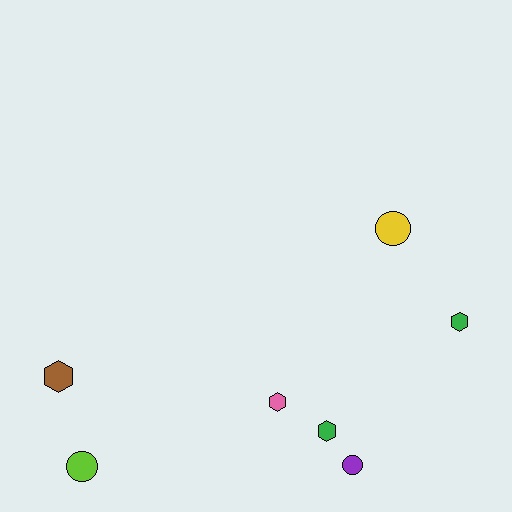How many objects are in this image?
There are 7 objects.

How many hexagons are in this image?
There are 4 hexagons.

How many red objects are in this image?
There are no red objects.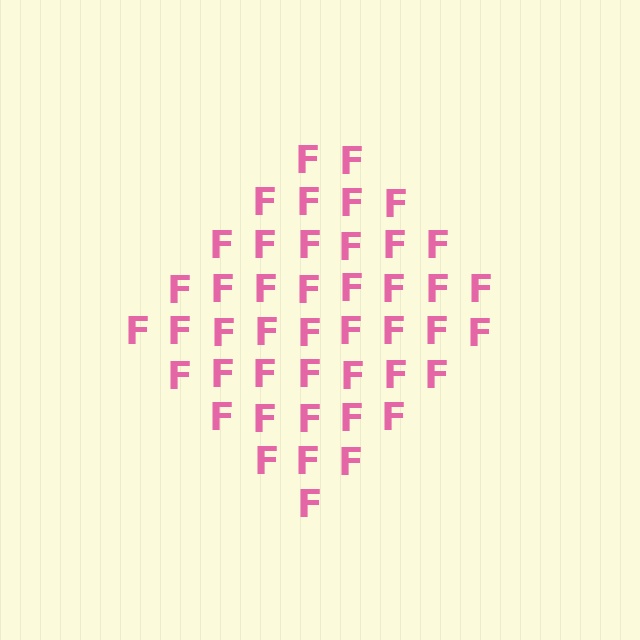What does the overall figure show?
The overall figure shows a diamond.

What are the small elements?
The small elements are letter F's.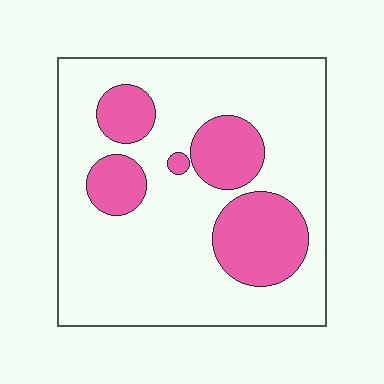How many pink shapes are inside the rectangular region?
5.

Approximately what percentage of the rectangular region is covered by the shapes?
Approximately 25%.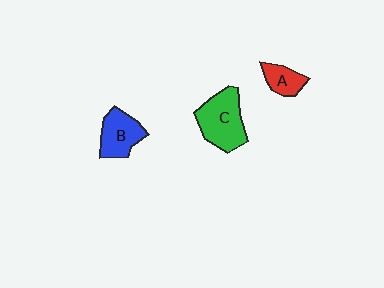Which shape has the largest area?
Shape C (green).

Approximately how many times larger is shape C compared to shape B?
Approximately 1.4 times.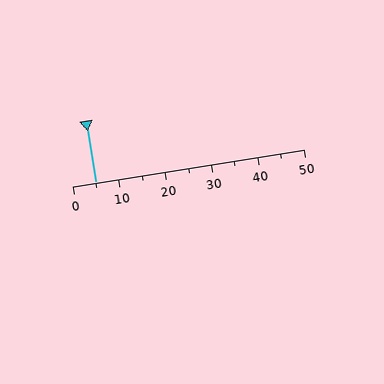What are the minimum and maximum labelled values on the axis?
The axis runs from 0 to 50.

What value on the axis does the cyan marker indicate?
The marker indicates approximately 5.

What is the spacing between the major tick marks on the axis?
The major ticks are spaced 10 apart.